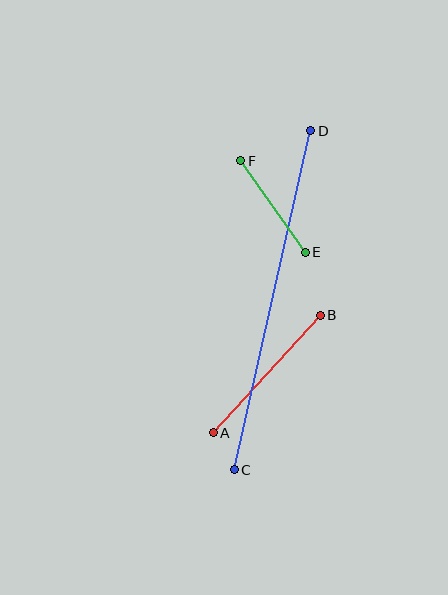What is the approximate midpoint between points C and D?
The midpoint is at approximately (273, 300) pixels.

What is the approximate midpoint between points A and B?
The midpoint is at approximately (267, 374) pixels.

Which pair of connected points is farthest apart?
Points C and D are farthest apart.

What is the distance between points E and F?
The distance is approximately 112 pixels.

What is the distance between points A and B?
The distance is approximately 159 pixels.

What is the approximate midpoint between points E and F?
The midpoint is at approximately (273, 207) pixels.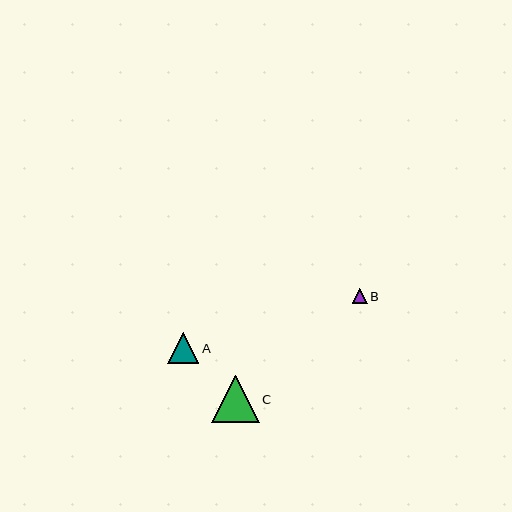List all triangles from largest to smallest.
From largest to smallest: C, A, B.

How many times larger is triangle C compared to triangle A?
Triangle C is approximately 1.5 times the size of triangle A.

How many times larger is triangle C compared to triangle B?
Triangle C is approximately 3.1 times the size of triangle B.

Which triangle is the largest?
Triangle C is the largest with a size of approximately 47 pixels.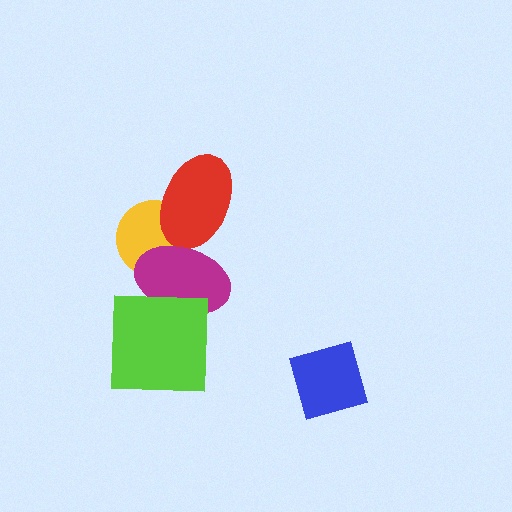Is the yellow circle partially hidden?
Yes, it is partially covered by another shape.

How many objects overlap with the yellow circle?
2 objects overlap with the yellow circle.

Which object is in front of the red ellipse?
The magenta ellipse is in front of the red ellipse.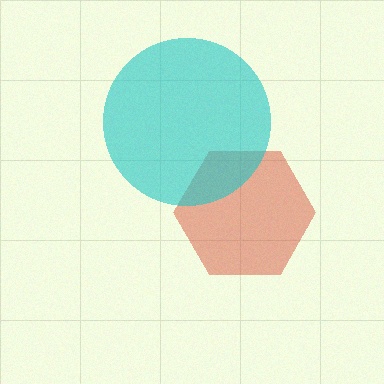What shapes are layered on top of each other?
The layered shapes are: a red hexagon, a cyan circle.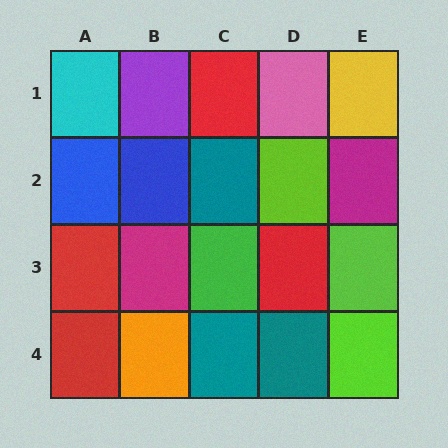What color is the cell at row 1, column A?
Cyan.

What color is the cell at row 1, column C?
Red.